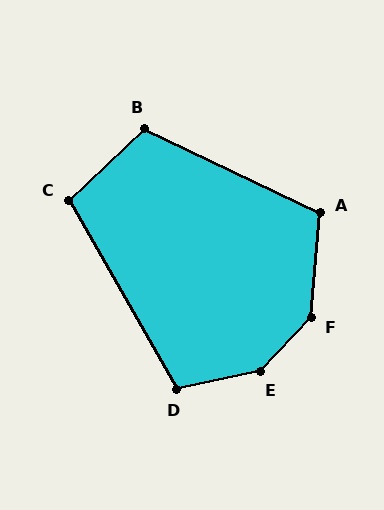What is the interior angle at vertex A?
Approximately 111 degrees (obtuse).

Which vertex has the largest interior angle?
E, at approximately 145 degrees.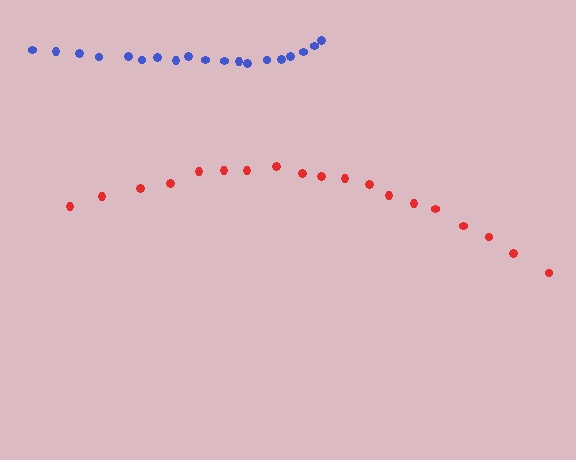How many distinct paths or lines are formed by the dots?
There are 2 distinct paths.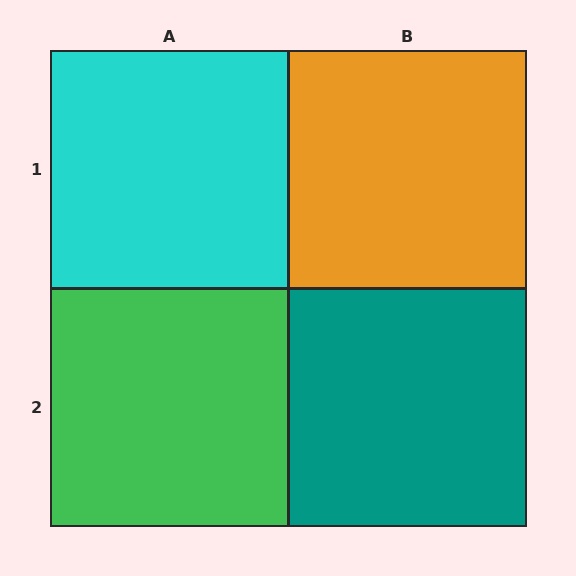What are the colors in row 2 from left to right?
Green, teal.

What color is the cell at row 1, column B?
Orange.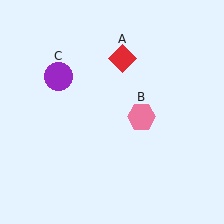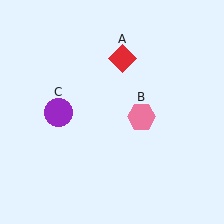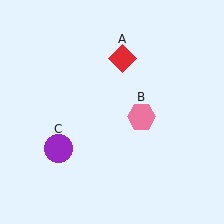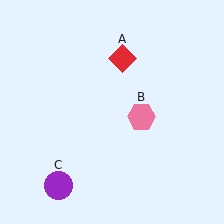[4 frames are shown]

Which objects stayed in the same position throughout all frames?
Red diamond (object A) and pink hexagon (object B) remained stationary.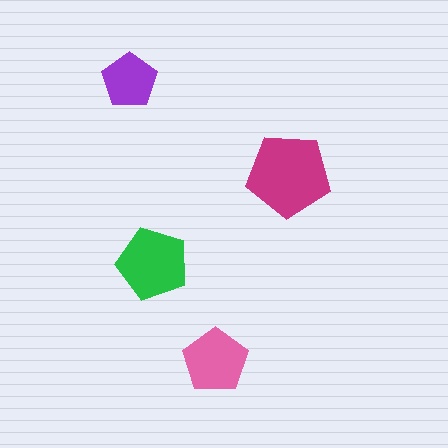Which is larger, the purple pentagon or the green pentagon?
The green one.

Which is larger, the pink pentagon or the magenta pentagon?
The magenta one.